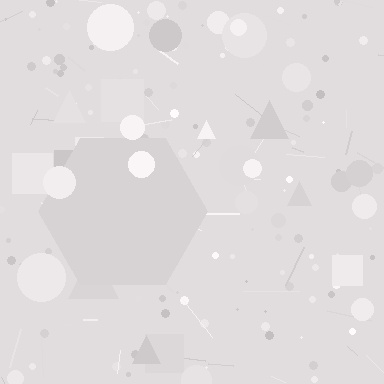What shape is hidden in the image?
A hexagon is hidden in the image.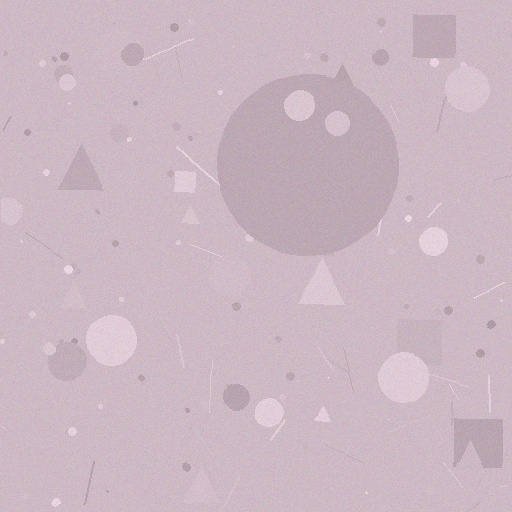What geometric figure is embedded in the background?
A circle is embedded in the background.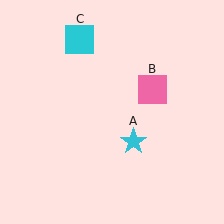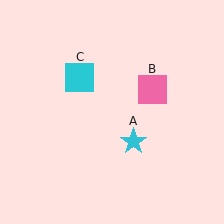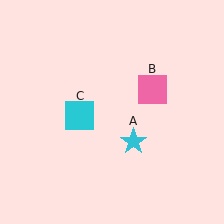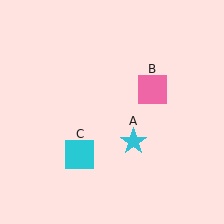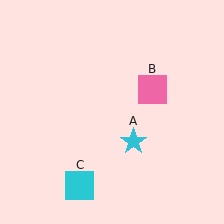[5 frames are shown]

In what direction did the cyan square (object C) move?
The cyan square (object C) moved down.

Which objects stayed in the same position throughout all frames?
Cyan star (object A) and pink square (object B) remained stationary.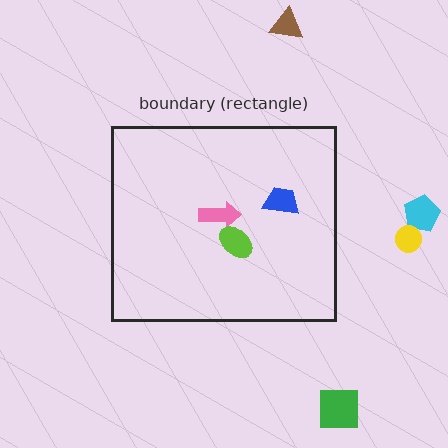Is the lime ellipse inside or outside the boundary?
Inside.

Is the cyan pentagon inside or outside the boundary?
Outside.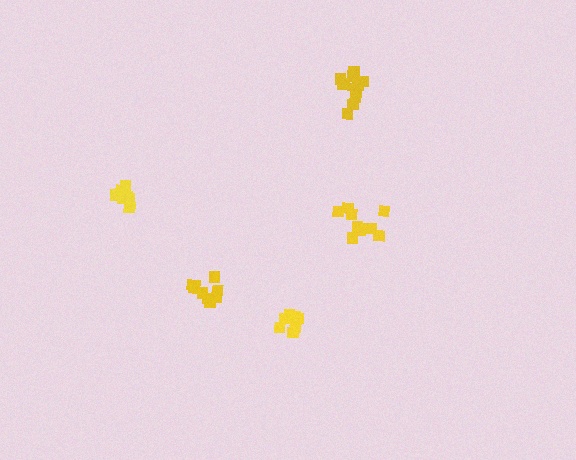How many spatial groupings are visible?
There are 5 spatial groupings.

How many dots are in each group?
Group 1: 10 dots, Group 2: 9 dots, Group 3: 8 dots, Group 4: 10 dots, Group 5: 13 dots (50 total).